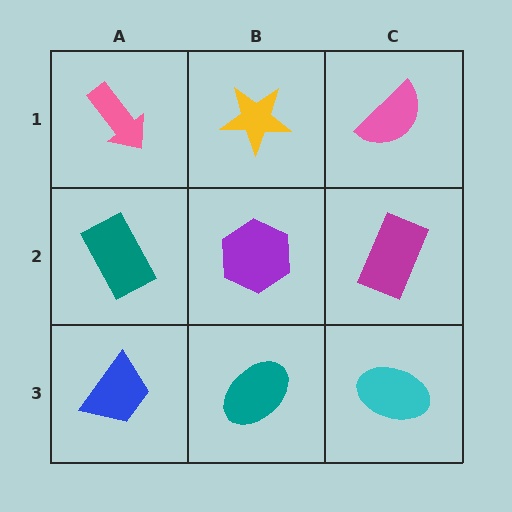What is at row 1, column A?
A pink arrow.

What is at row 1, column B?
A yellow star.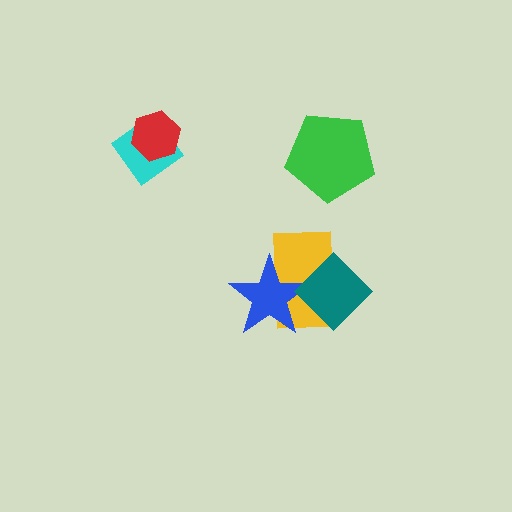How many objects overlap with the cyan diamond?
1 object overlaps with the cyan diamond.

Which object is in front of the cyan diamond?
The red hexagon is in front of the cyan diamond.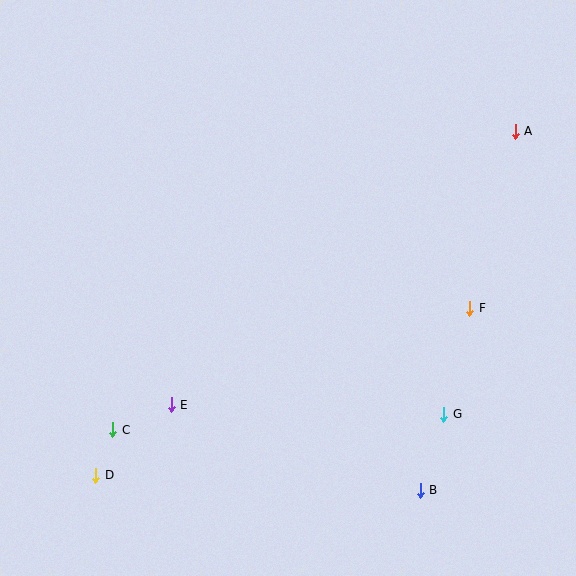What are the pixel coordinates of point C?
Point C is at (112, 430).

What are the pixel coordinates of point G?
Point G is at (444, 414).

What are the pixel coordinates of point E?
Point E is at (171, 405).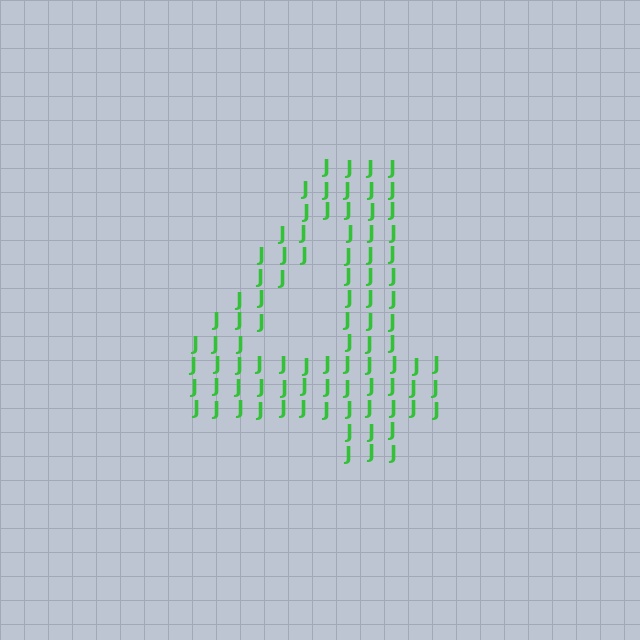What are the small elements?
The small elements are letter J's.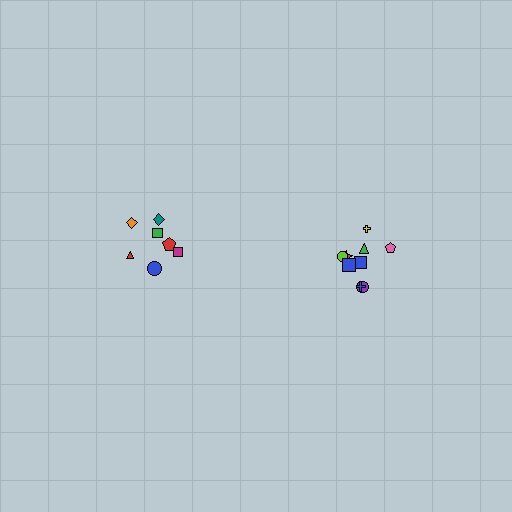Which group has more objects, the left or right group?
The right group.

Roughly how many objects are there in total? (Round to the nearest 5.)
Roughly 15 objects in total.